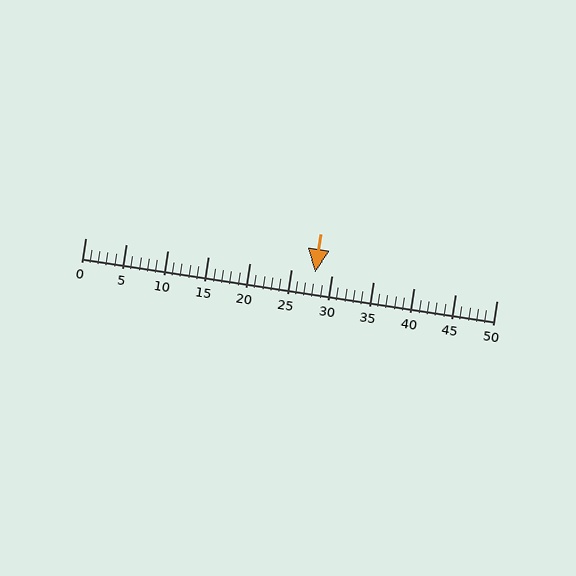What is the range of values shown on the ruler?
The ruler shows values from 0 to 50.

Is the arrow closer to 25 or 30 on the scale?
The arrow is closer to 30.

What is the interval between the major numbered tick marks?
The major tick marks are spaced 5 units apart.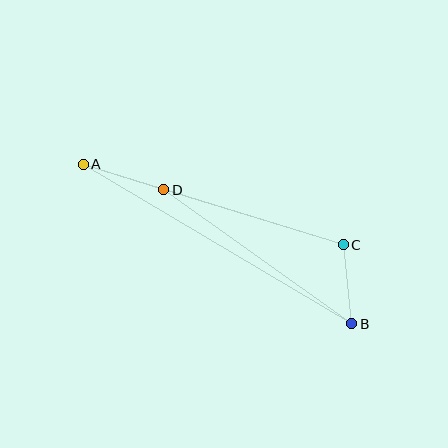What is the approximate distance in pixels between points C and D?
The distance between C and D is approximately 188 pixels.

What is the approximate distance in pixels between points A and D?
The distance between A and D is approximately 84 pixels.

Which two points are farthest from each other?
Points A and B are farthest from each other.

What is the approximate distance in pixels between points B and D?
The distance between B and D is approximately 231 pixels.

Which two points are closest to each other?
Points B and C are closest to each other.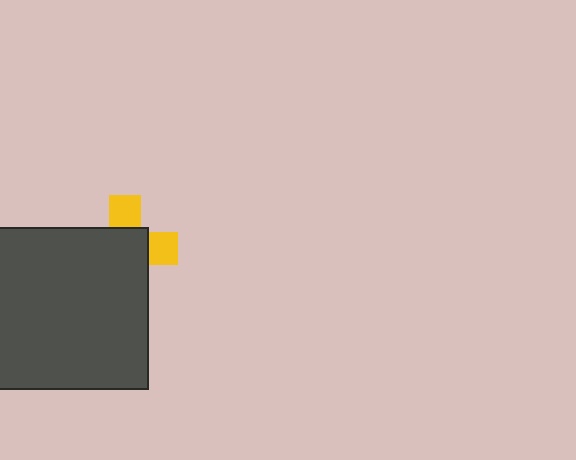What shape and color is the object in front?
The object in front is a dark gray square.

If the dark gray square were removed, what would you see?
You would see the complete yellow cross.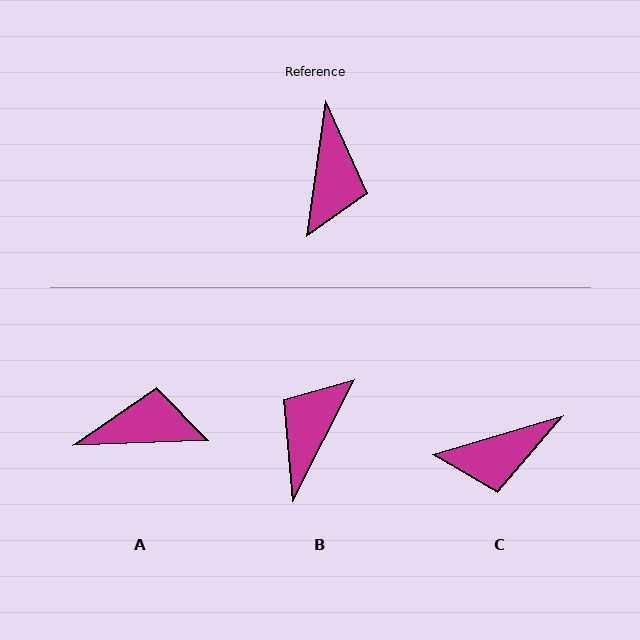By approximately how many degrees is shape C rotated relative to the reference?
Approximately 65 degrees clockwise.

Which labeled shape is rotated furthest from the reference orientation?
B, about 161 degrees away.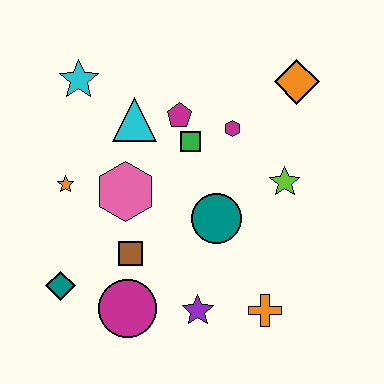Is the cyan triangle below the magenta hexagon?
No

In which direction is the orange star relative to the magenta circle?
The orange star is above the magenta circle.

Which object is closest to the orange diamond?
The magenta hexagon is closest to the orange diamond.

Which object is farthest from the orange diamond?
The teal diamond is farthest from the orange diamond.